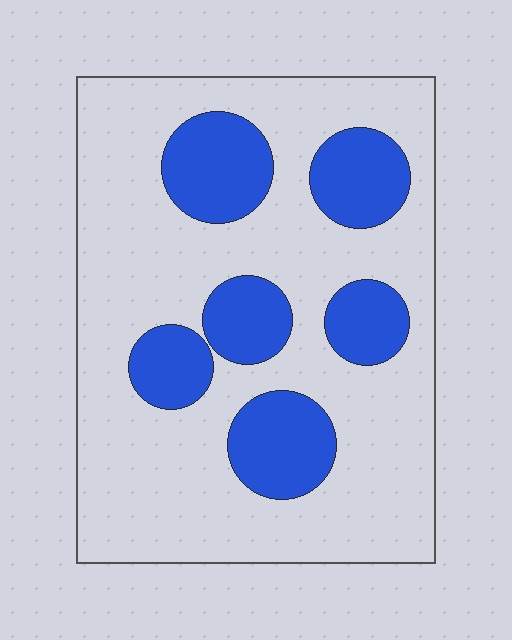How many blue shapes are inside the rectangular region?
6.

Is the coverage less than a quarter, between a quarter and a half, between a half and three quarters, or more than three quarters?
Between a quarter and a half.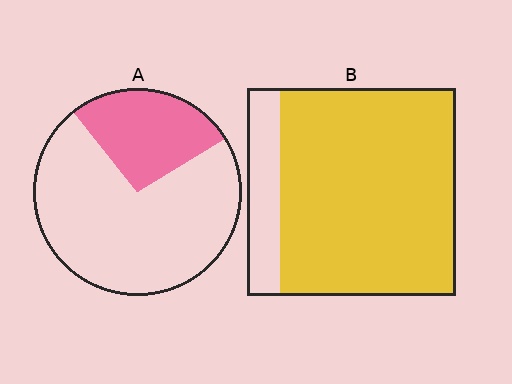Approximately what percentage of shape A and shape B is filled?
A is approximately 25% and B is approximately 85%.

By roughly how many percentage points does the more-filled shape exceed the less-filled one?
By roughly 55 percentage points (B over A).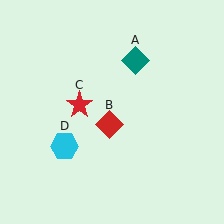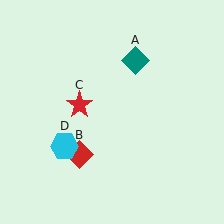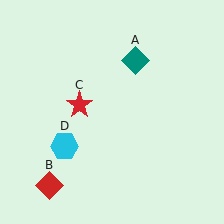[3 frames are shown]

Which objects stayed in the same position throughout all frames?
Teal diamond (object A) and red star (object C) and cyan hexagon (object D) remained stationary.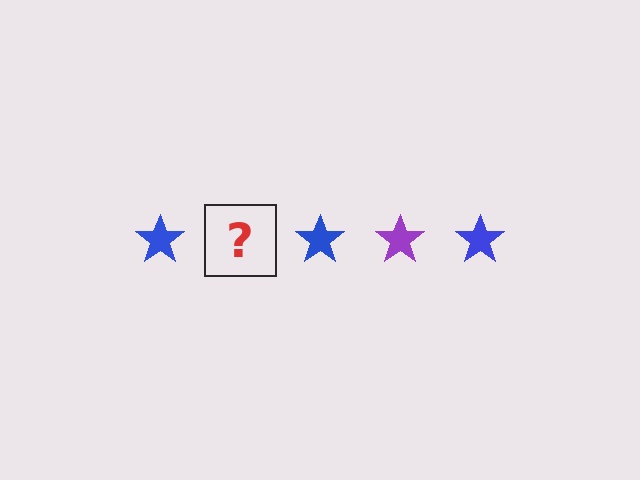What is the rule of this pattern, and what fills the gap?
The rule is that the pattern cycles through blue, purple stars. The gap should be filled with a purple star.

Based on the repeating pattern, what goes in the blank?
The blank should be a purple star.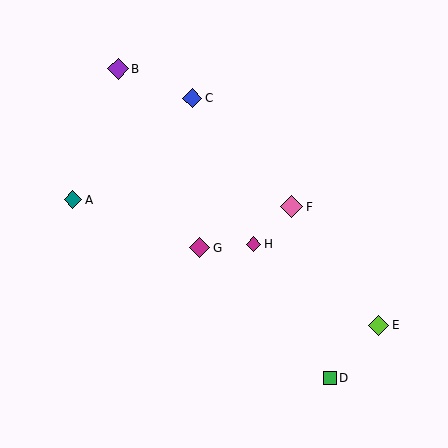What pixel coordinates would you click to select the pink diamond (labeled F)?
Click at (292, 207) to select the pink diamond F.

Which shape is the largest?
The pink diamond (labeled F) is the largest.